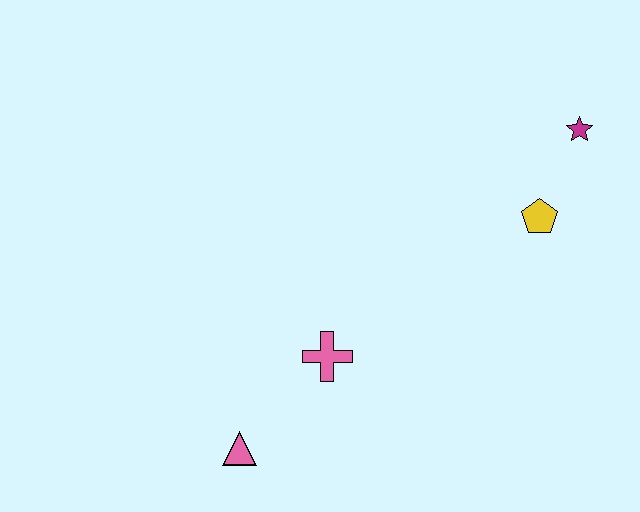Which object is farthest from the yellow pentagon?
The pink triangle is farthest from the yellow pentagon.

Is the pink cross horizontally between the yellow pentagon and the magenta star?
No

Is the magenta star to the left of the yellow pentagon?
No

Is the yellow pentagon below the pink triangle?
No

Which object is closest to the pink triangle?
The pink cross is closest to the pink triangle.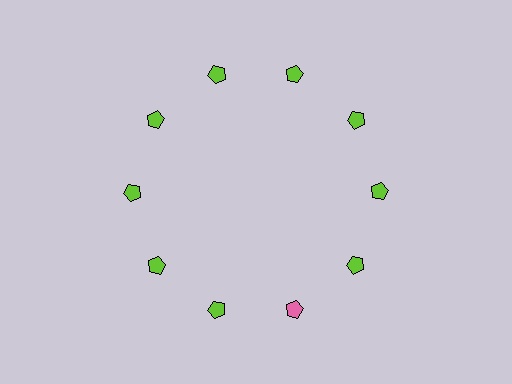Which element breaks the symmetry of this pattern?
The pink pentagon at roughly the 5 o'clock position breaks the symmetry. All other shapes are lime pentagons.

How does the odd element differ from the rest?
It has a different color: pink instead of lime.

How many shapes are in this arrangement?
There are 10 shapes arranged in a ring pattern.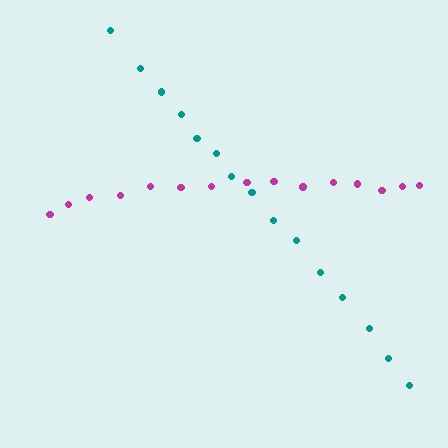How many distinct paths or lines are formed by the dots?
There are 2 distinct paths.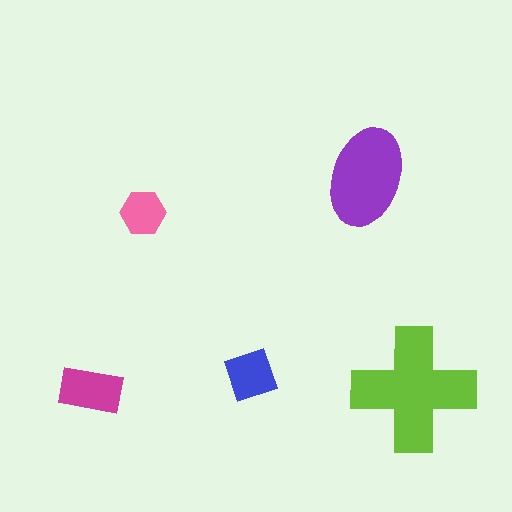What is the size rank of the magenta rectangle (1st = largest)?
3rd.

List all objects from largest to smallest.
The lime cross, the purple ellipse, the magenta rectangle, the blue diamond, the pink hexagon.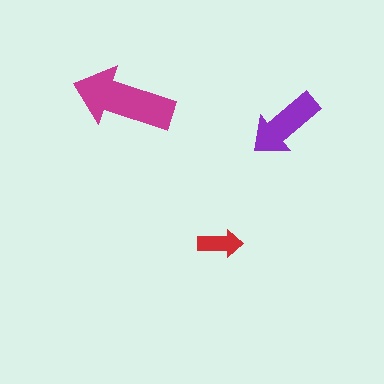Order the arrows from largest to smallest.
the magenta one, the purple one, the red one.